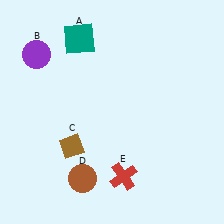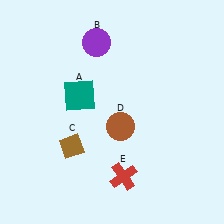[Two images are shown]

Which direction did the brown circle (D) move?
The brown circle (D) moved up.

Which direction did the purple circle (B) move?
The purple circle (B) moved right.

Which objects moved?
The objects that moved are: the teal square (A), the purple circle (B), the brown circle (D).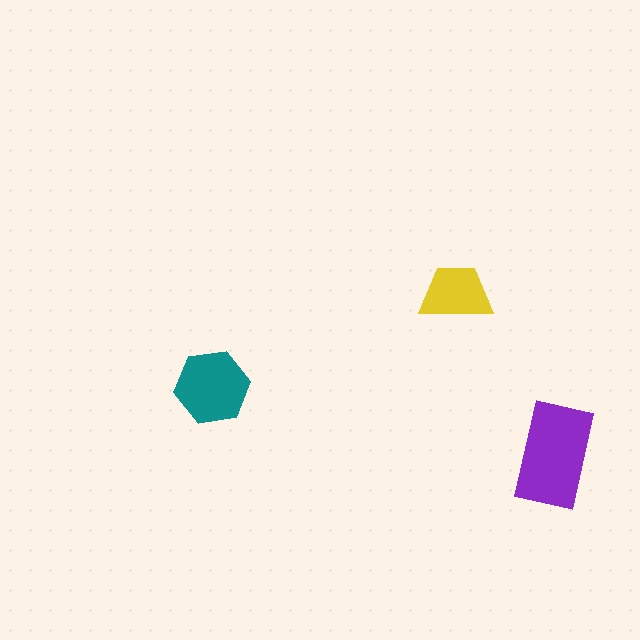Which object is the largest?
The purple rectangle.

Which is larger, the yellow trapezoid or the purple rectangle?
The purple rectangle.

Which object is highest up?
The yellow trapezoid is topmost.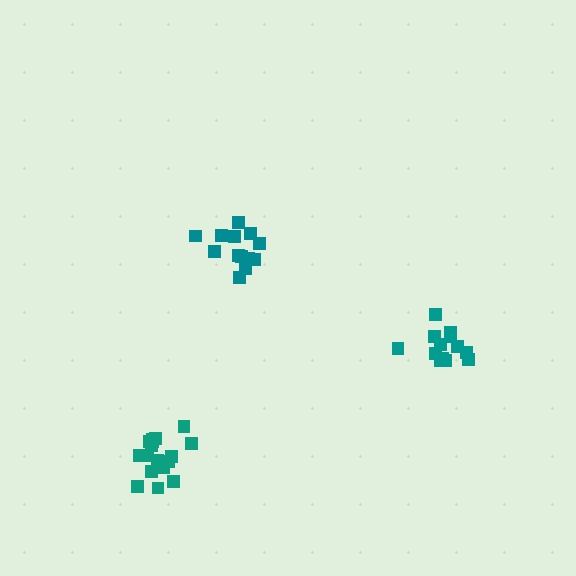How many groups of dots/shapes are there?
There are 3 groups.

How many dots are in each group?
Group 1: 13 dots, Group 2: 17 dots, Group 3: 13 dots (43 total).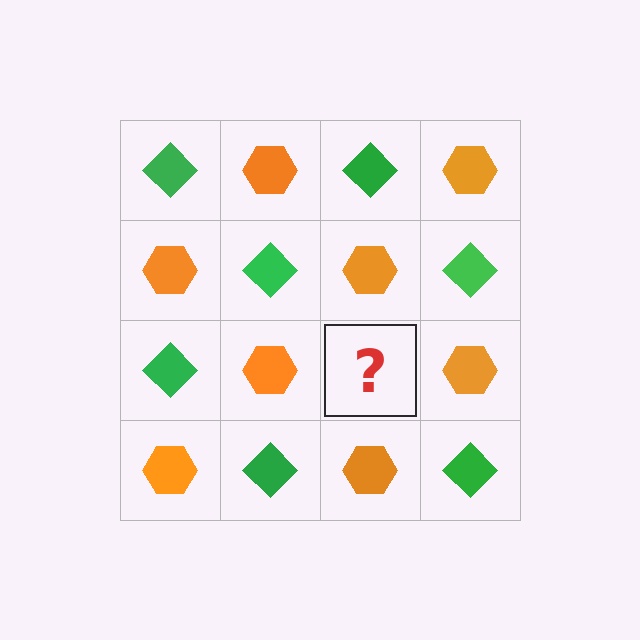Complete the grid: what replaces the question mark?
The question mark should be replaced with a green diamond.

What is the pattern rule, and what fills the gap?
The rule is that it alternates green diamond and orange hexagon in a checkerboard pattern. The gap should be filled with a green diamond.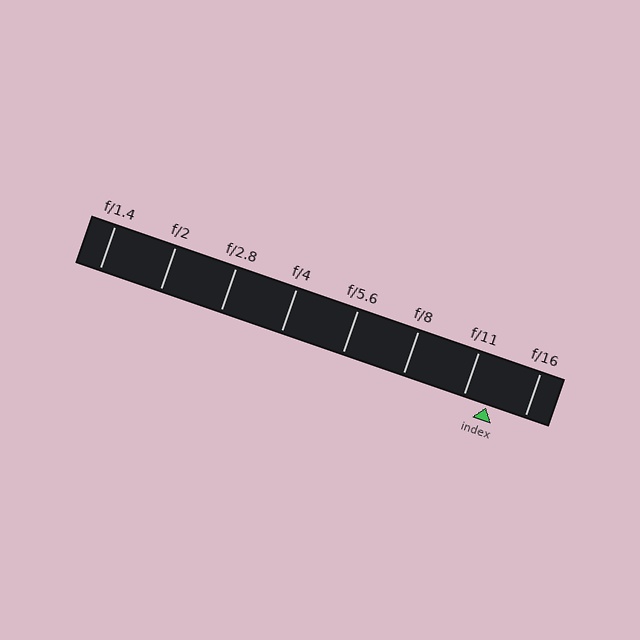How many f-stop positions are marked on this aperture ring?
There are 8 f-stop positions marked.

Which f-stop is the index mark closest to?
The index mark is closest to f/11.